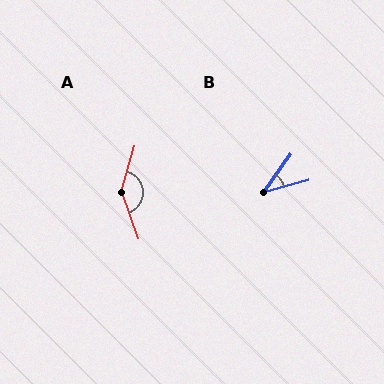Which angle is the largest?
A, at approximately 144 degrees.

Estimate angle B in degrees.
Approximately 40 degrees.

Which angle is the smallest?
B, at approximately 40 degrees.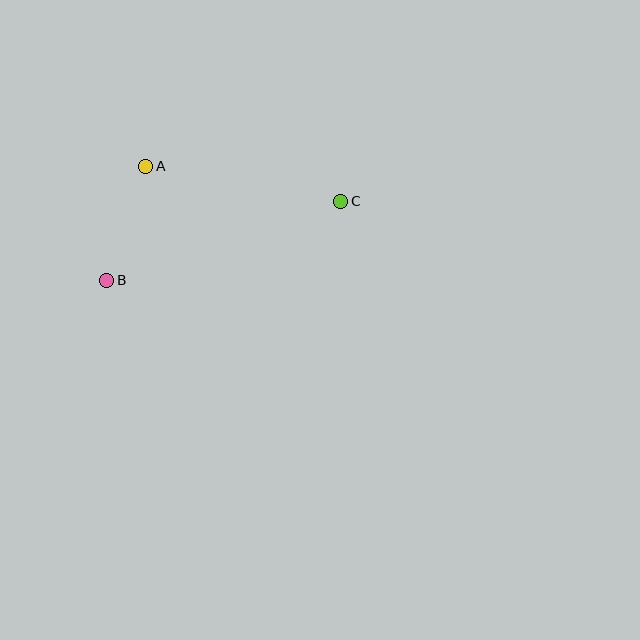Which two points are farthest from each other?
Points B and C are farthest from each other.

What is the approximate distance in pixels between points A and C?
The distance between A and C is approximately 198 pixels.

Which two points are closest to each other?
Points A and B are closest to each other.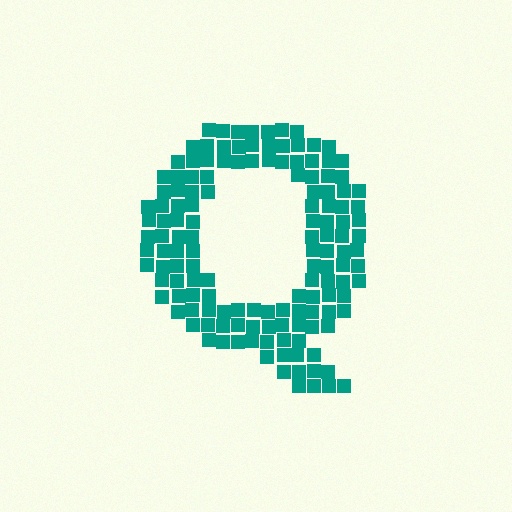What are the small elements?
The small elements are squares.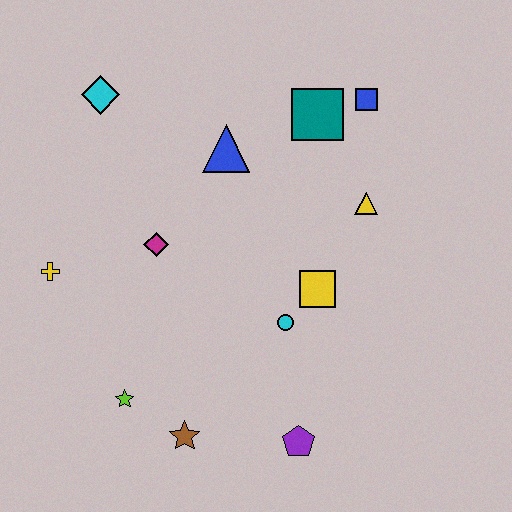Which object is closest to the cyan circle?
The yellow square is closest to the cyan circle.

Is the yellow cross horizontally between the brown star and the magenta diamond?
No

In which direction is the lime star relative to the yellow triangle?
The lime star is to the left of the yellow triangle.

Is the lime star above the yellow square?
No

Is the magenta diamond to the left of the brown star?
Yes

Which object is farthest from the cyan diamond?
The purple pentagon is farthest from the cyan diamond.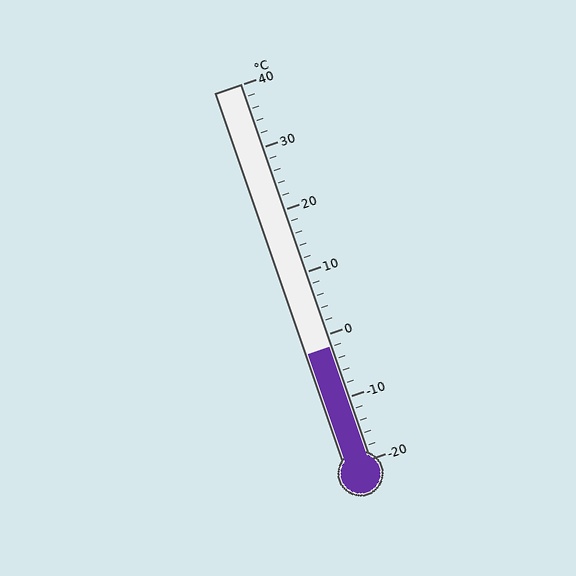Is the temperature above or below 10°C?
The temperature is below 10°C.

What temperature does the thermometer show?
The thermometer shows approximately -2°C.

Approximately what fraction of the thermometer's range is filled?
The thermometer is filled to approximately 30% of its range.